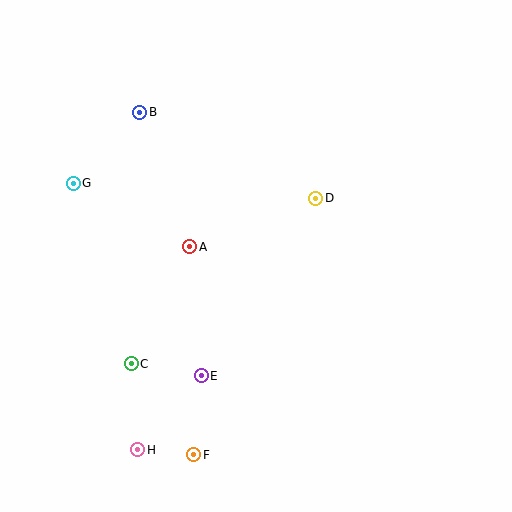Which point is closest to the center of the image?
Point A at (190, 247) is closest to the center.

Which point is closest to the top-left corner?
Point B is closest to the top-left corner.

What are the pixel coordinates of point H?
Point H is at (138, 450).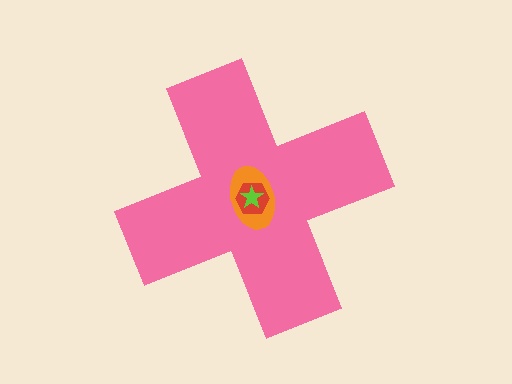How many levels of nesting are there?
4.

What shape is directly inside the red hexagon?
The lime star.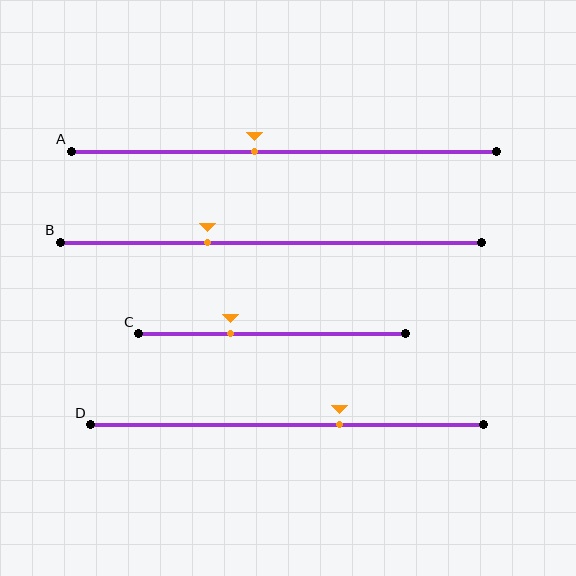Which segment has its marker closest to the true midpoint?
Segment A has its marker closest to the true midpoint.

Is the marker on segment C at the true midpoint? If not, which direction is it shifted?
No, the marker on segment C is shifted to the left by about 15% of the segment length.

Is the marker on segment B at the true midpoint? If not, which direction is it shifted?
No, the marker on segment B is shifted to the left by about 15% of the segment length.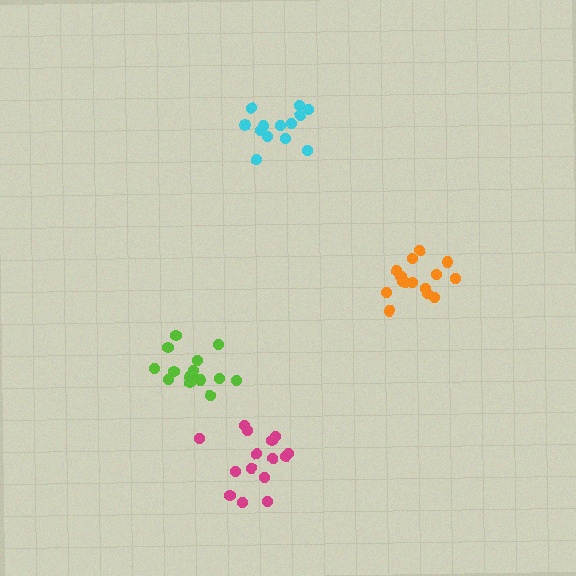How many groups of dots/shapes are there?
There are 4 groups.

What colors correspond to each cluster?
The clusters are colored: orange, lime, magenta, cyan.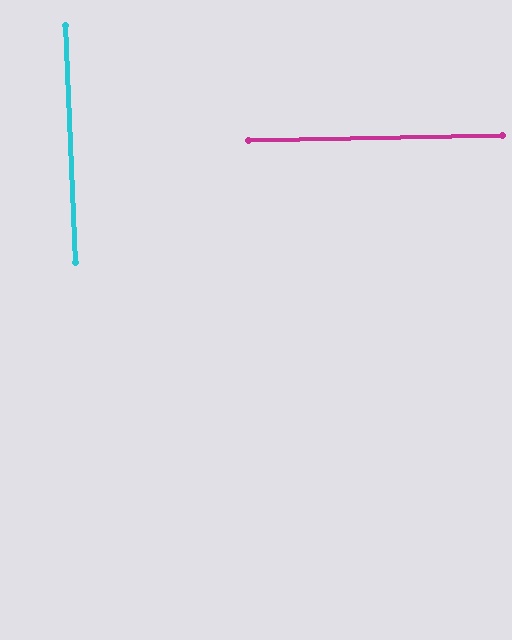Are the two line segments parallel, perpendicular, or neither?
Perpendicular — they meet at approximately 89°.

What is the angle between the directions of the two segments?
Approximately 89 degrees.